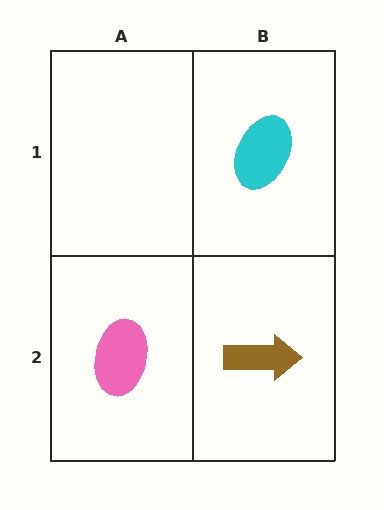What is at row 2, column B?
A brown arrow.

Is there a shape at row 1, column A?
No, that cell is empty.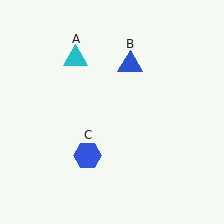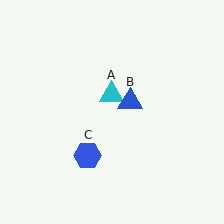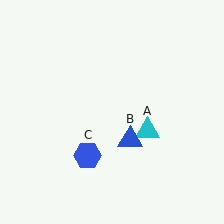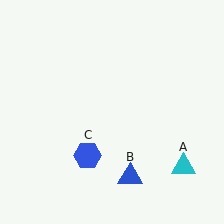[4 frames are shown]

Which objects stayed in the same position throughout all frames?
Blue hexagon (object C) remained stationary.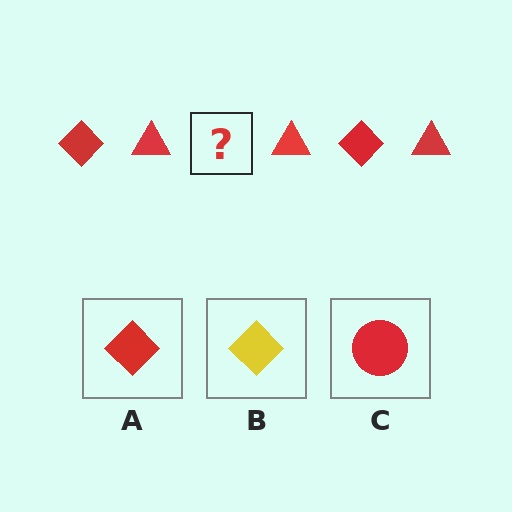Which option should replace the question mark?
Option A.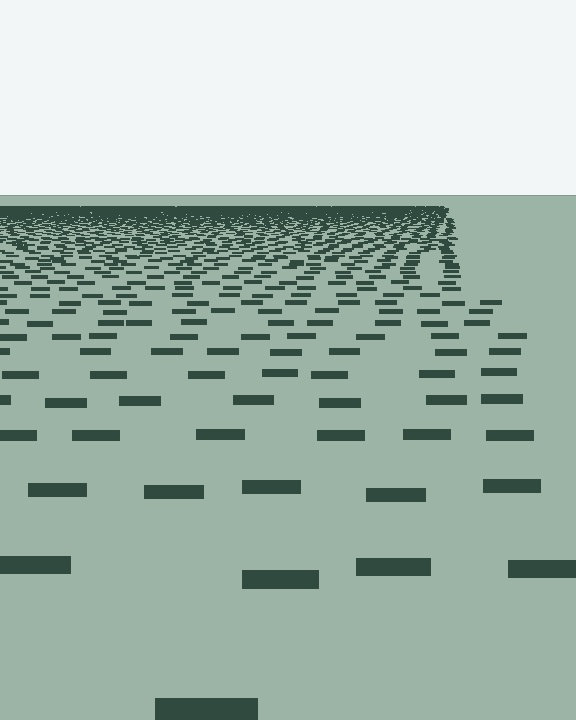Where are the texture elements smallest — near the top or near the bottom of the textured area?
Near the top.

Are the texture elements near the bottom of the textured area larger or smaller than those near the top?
Larger. Near the bottom, elements are closer to the viewer and appear at a bigger on-screen size.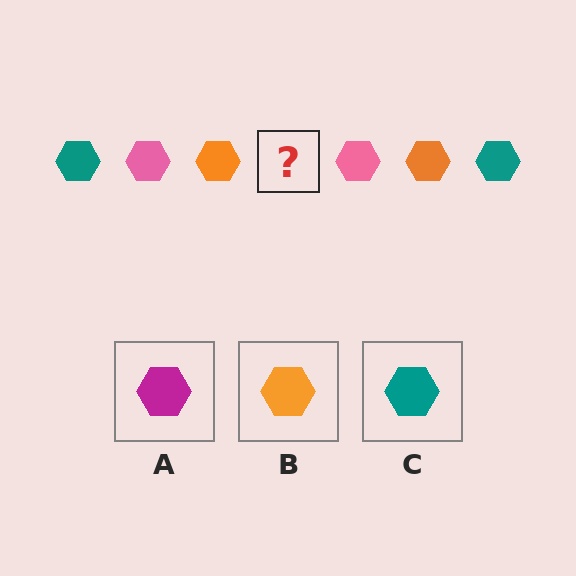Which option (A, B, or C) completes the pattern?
C.